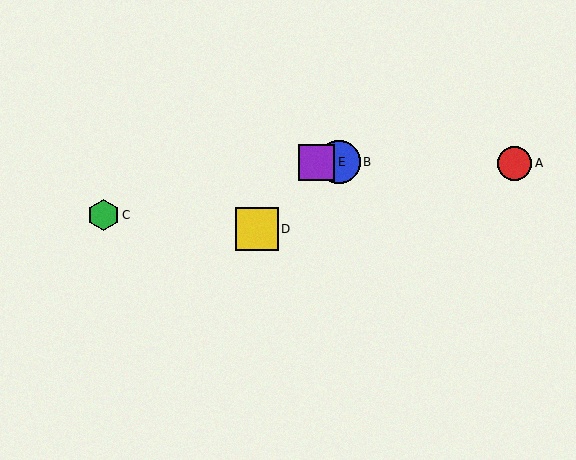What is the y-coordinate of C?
Object C is at y≈215.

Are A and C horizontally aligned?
No, A is at y≈163 and C is at y≈215.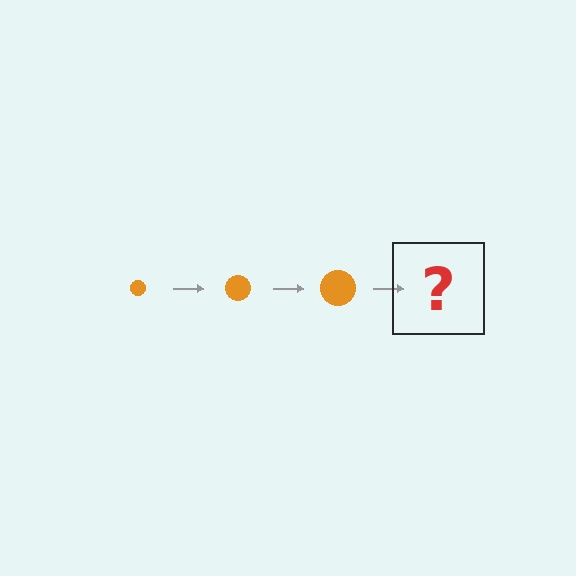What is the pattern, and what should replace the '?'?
The pattern is that the circle gets progressively larger each step. The '?' should be an orange circle, larger than the previous one.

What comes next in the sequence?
The next element should be an orange circle, larger than the previous one.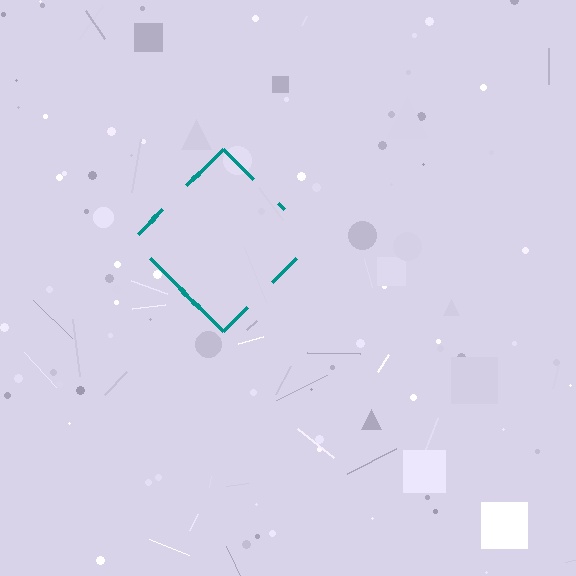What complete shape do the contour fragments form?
The contour fragments form a diamond.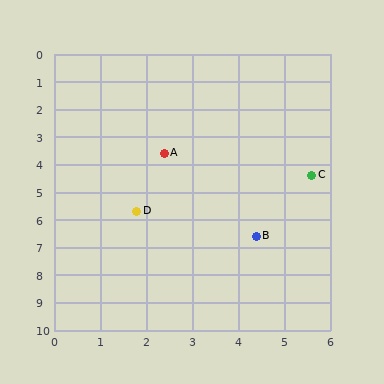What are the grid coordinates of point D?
Point D is at approximately (1.8, 5.7).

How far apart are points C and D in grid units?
Points C and D are about 4.0 grid units apart.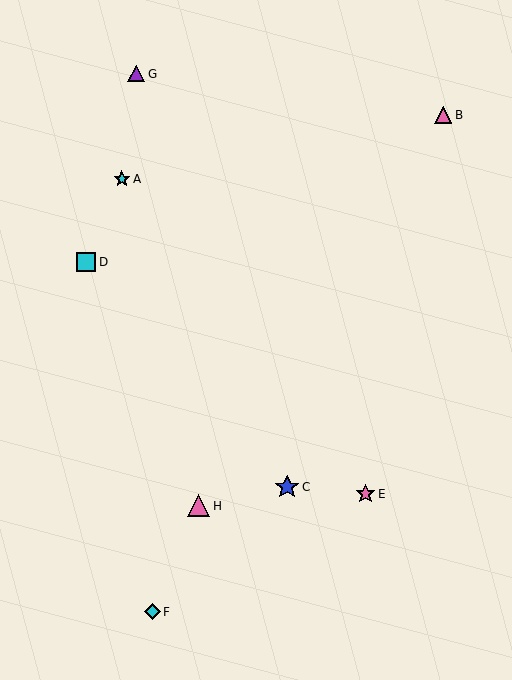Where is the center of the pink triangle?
The center of the pink triangle is at (443, 115).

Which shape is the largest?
The blue star (labeled C) is the largest.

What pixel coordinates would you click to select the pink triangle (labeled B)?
Click at (443, 115) to select the pink triangle B.